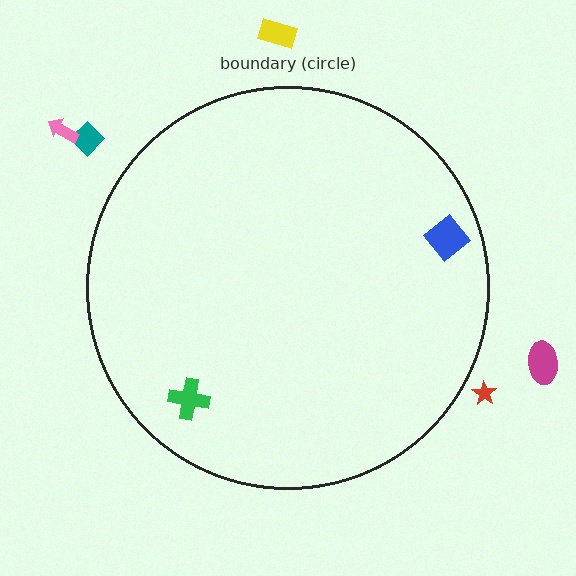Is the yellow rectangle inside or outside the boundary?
Outside.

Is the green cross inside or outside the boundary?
Inside.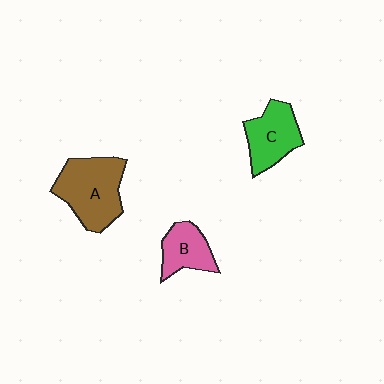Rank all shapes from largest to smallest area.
From largest to smallest: A (brown), C (green), B (pink).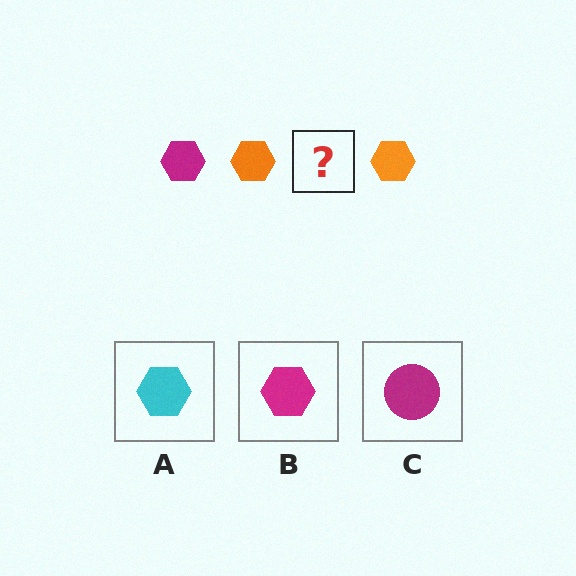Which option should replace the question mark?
Option B.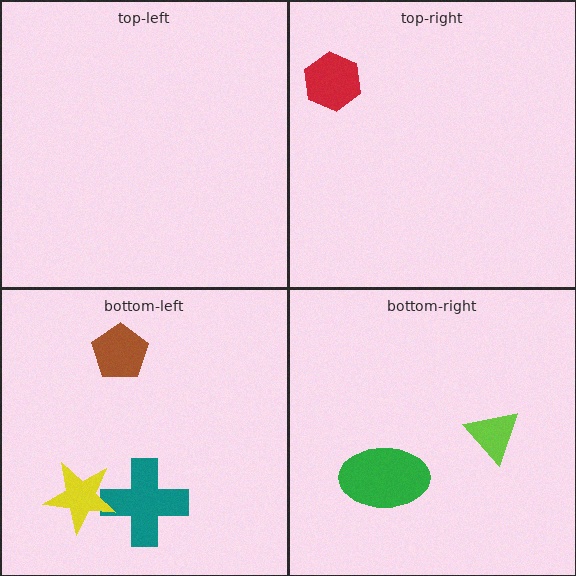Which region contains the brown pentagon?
The bottom-left region.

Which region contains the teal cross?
The bottom-left region.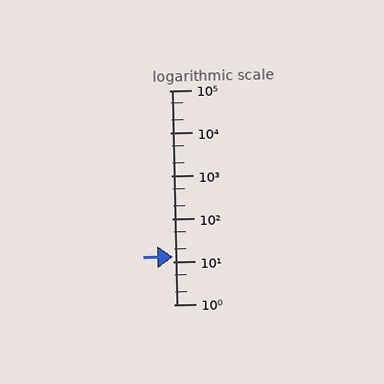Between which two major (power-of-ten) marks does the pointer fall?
The pointer is between 10 and 100.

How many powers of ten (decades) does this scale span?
The scale spans 5 decades, from 1 to 100000.